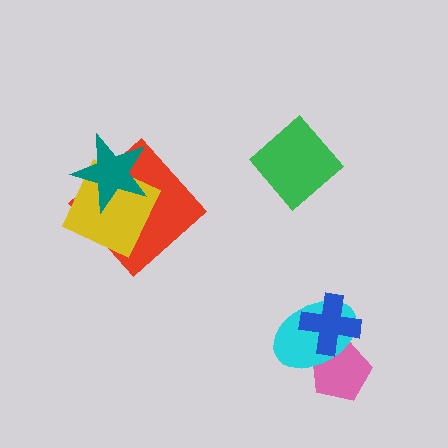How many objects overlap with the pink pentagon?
2 objects overlap with the pink pentagon.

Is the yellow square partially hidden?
Yes, it is partially covered by another shape.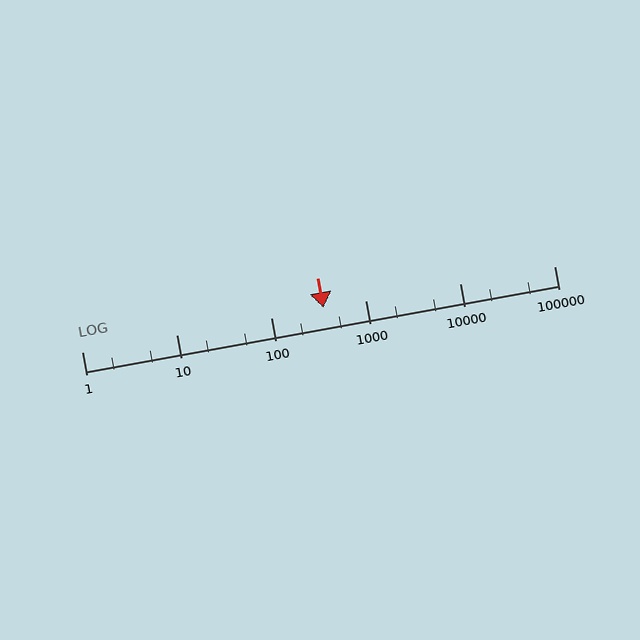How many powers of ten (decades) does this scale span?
The scale spans 5 decades, from 1 to 100000.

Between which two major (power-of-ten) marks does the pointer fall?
The pointer is between 100 and 1000.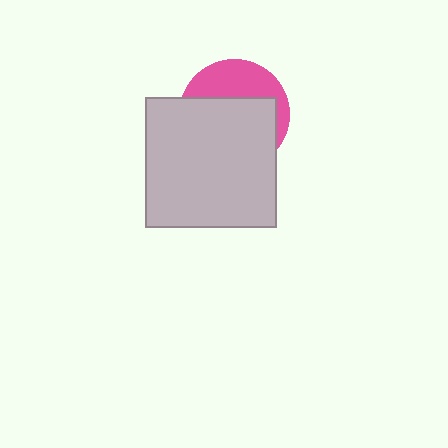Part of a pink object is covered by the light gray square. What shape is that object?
It is a circle.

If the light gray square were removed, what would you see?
You would see the complete pink circle.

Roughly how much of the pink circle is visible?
A small part of it is visible (roughly 36%).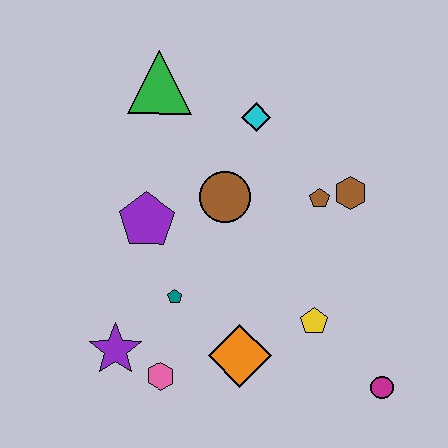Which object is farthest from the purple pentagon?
The magenta circle is farthest from the purple pentagon.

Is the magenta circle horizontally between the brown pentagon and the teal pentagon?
No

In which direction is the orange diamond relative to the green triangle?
The orange diamond is below the green triangle.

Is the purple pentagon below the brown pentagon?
Yes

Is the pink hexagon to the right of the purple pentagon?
Yes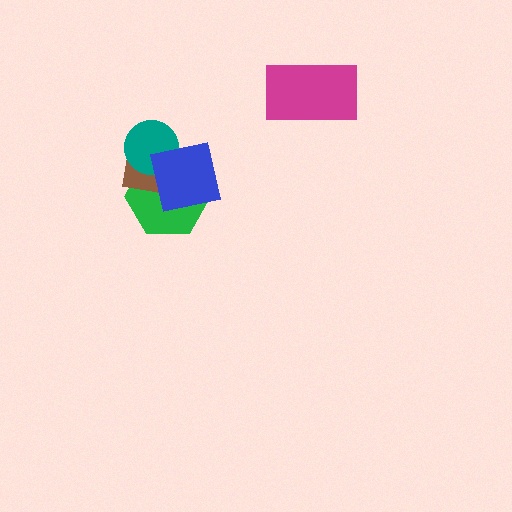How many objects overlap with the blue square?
3 objects overlap with the blue square.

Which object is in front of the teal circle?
The blue square is in front of the teal circle.